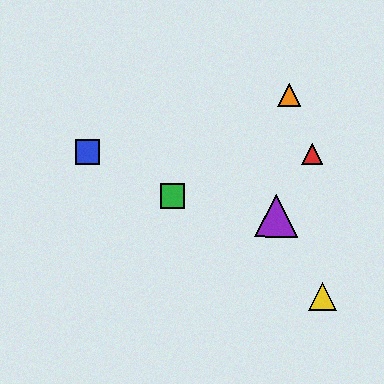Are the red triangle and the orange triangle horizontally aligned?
No, the red triangle is at y≈154 and the orange triangle is at y≈95.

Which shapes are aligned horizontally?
The red triangle, the blue square are aligned horizontally.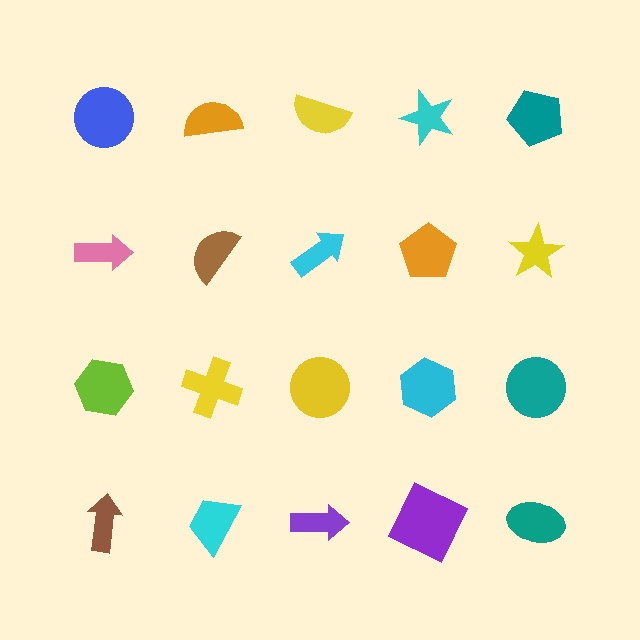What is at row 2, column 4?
An orange pentagon.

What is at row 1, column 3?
A yellow semicircle.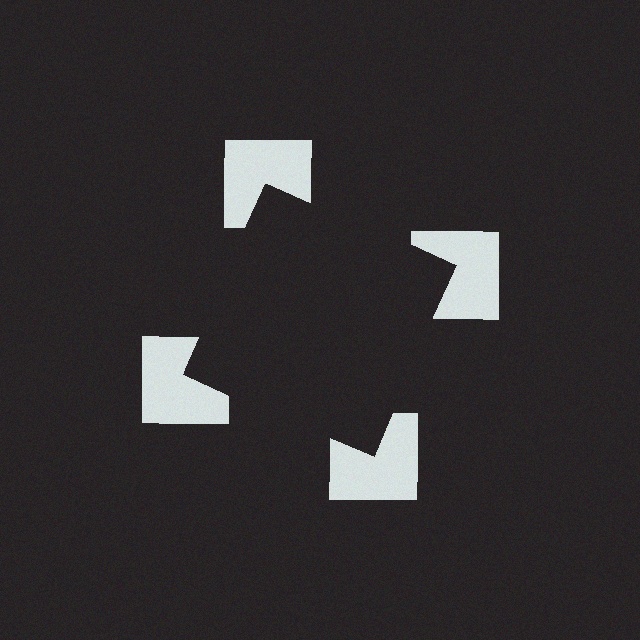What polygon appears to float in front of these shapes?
An illusory square — its edges are inferred from the aligned wedge cuts in the notched squares, not physically drawn.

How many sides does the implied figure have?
4 sides.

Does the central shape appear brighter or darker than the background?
It typically appears slightly darker than the background, even though no actual brightness change is drawn.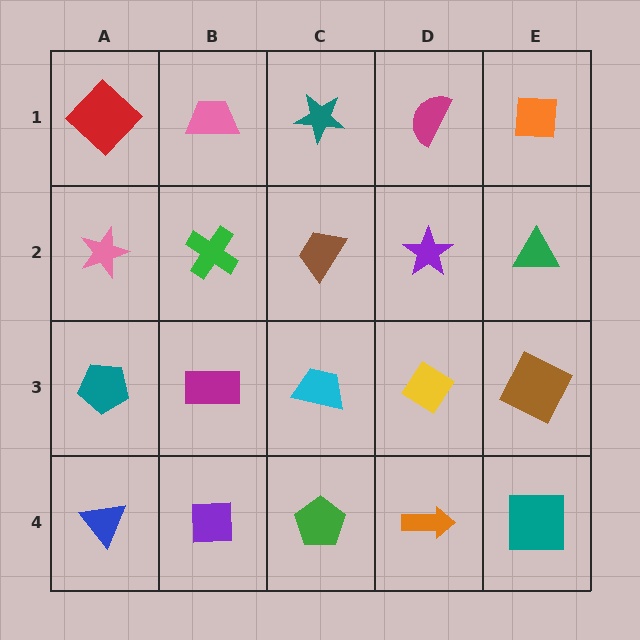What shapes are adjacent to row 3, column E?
A green triangle (row 2, column E), a teal square (row 4, column E), a yellow diamond (row 3, column D).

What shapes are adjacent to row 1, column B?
A green cross (row 2, column B), a red diamond (row 1, column A), a teal star (row 1, column C).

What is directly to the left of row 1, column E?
A magenta semicircle.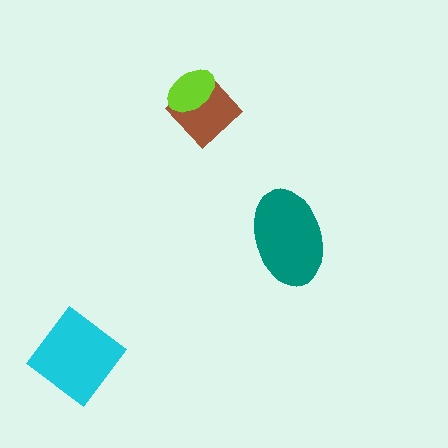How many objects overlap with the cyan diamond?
0 objects overlap with the cyan diamond.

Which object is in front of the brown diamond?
The lime ellipse is in front of the brown diamond.